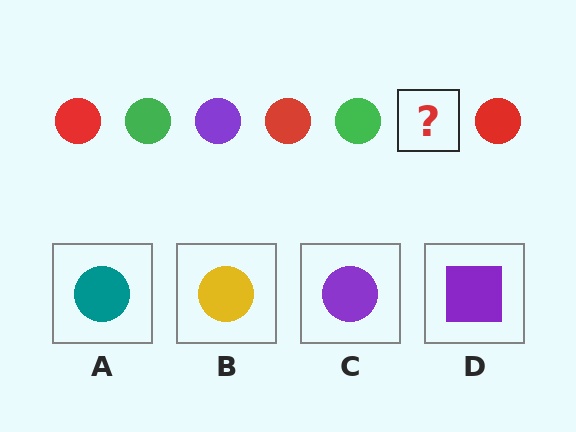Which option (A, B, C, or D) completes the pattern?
C.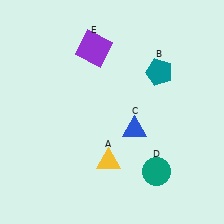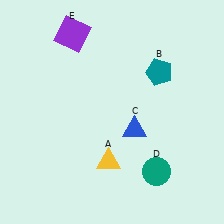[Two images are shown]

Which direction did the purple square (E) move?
The purple square (E) moved left.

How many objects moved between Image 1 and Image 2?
1 object moved between the two images.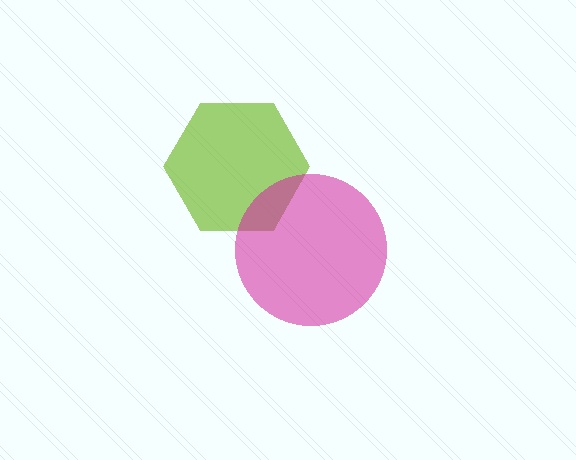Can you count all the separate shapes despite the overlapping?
Yes, there are 2 separate shapes.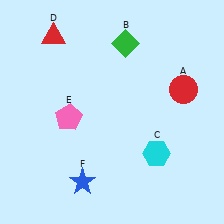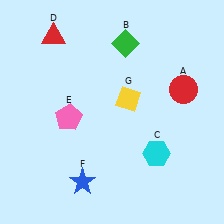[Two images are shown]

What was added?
A yellow diamond (G) was added in Image 2.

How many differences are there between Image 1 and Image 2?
There is 1 difference between the two images.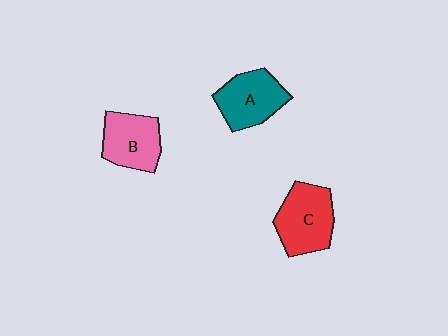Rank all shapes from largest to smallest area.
From largest to smallest: C (red), A (teal), B (pink).